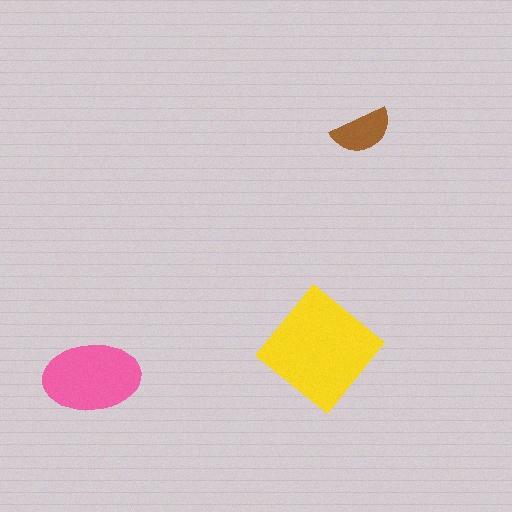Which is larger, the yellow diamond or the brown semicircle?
The yellow diamond.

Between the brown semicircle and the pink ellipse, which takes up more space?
The pink ellipse.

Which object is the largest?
The yellow diamond.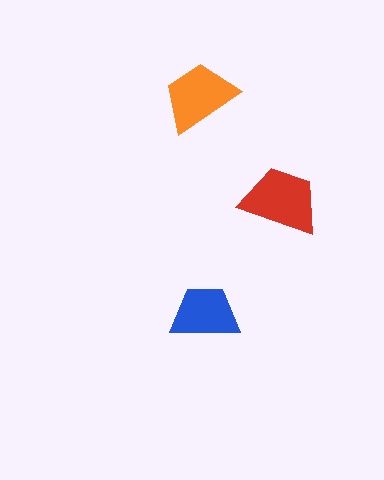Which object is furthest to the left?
The orange trapezoid is leftmost.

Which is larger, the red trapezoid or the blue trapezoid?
The red one.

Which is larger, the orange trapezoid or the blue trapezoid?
The orange one.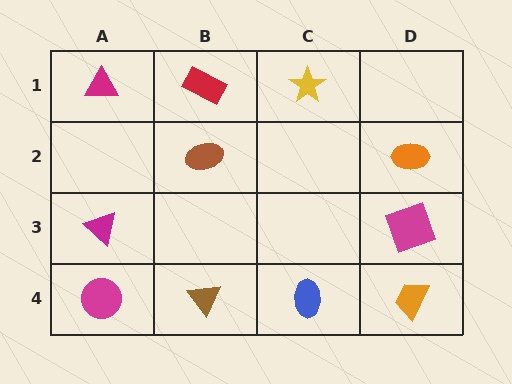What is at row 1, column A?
A magenta triangle.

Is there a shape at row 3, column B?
No, that cell is empty.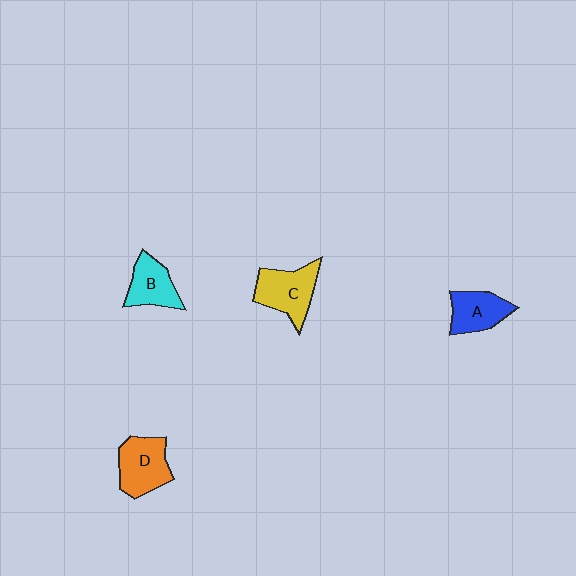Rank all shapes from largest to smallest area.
From largest to smallest: C (yellow), D (orange), A (blue), B (cyan).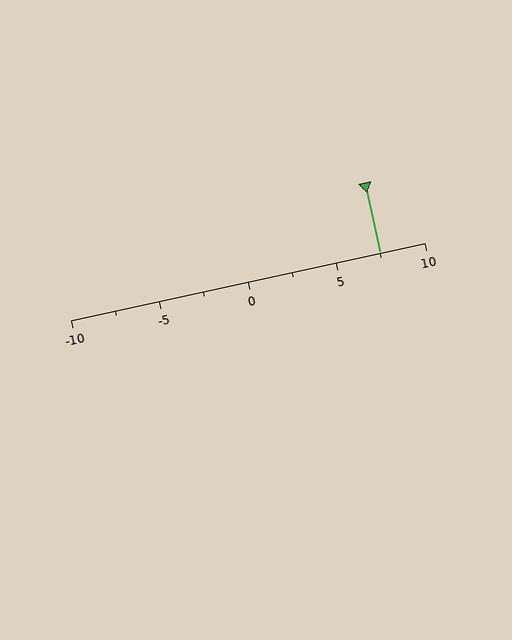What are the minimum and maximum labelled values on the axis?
The axis runs from -10 to 10.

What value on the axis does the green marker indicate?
The marker indicates approximately 7.5.